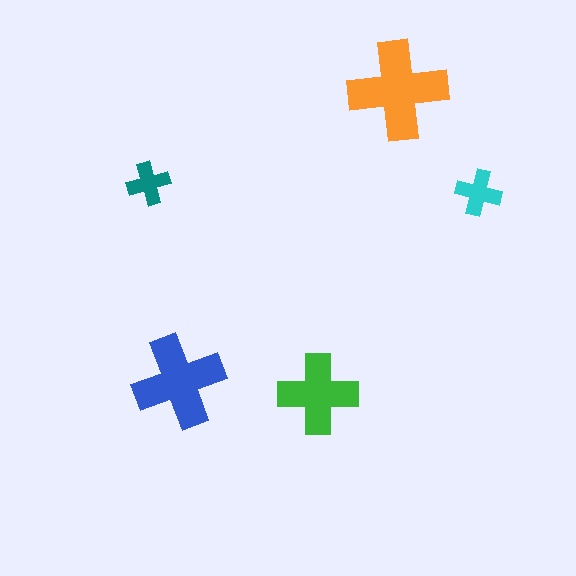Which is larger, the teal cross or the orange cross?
The orange one.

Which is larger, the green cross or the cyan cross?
The green one.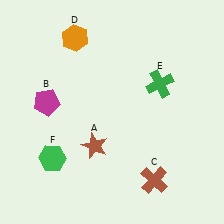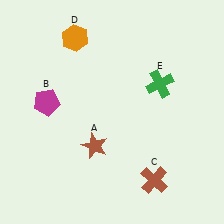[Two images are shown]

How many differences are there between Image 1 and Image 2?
There is 1 difference between the two images.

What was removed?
The green hexagon (F) was removed in Image 2.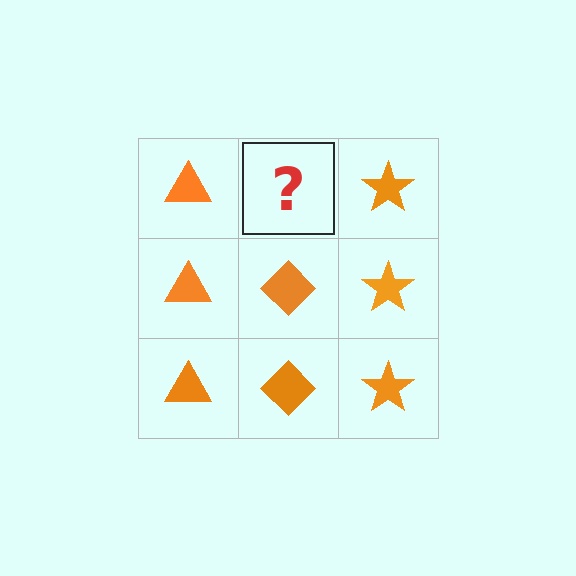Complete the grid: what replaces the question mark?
The question mark should be replaced with an orange diamond.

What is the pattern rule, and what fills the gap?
The rule is that each column has a consistent shape. The gap should be filled with an orange diamond.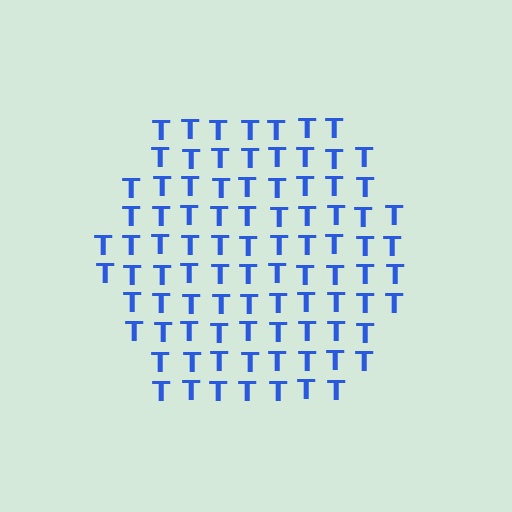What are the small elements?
The small elements are letter T's.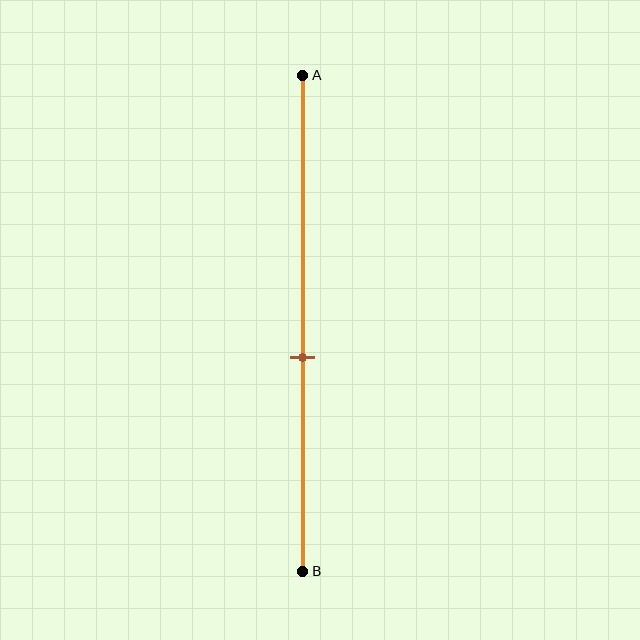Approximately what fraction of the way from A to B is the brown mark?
The brown mark is approximately 55% of the way from A to B.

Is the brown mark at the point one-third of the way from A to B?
No, the mark is at about 55% from A, not at the 33% one-third point.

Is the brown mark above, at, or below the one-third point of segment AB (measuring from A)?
The brown mark is below the one-third point of segment AB.